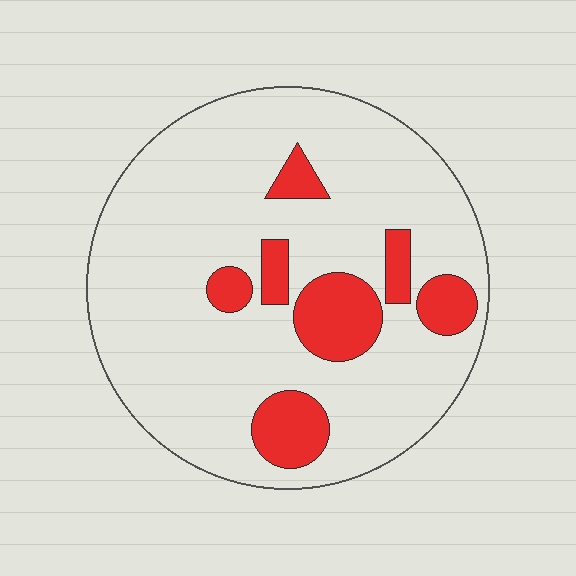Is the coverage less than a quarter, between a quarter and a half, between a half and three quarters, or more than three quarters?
Less than a quarter.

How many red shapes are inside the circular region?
7.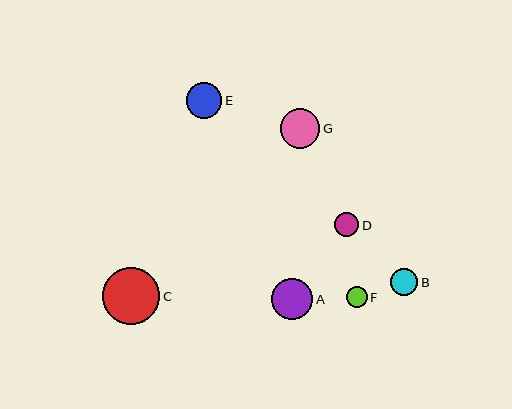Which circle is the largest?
Circle C is the largest with a size of approximately 57 pixels.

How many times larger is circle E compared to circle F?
Circle E is approximately 1.7 times the size of circle F.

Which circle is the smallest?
Circle F is the smallest with a size of approximately 21 pixels.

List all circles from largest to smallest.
From largest to smallest: C, A, G, E, B, D, F.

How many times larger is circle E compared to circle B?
Circle E is approximately 1.3 times the size of circle B.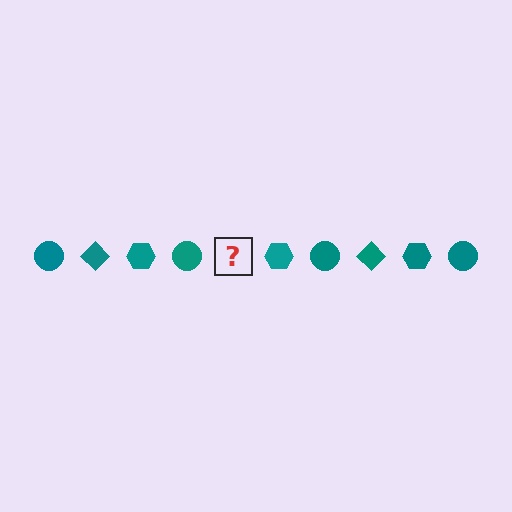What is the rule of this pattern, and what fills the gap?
The rule is that the pattern cycles through circle, diamond, hexagon shapes in teal. The gap should be filled with a teal diamond.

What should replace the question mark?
The question mark should be replaced with a teal diamond.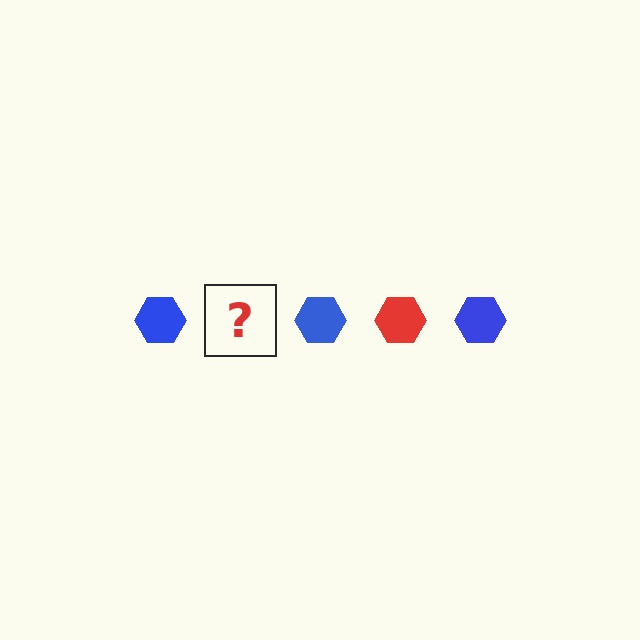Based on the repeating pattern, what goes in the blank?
The blank should be a red hexagon.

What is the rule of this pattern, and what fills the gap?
The rule is that the pattern cycles through blue, red hexagons. The gap should be filled with a red hexagon.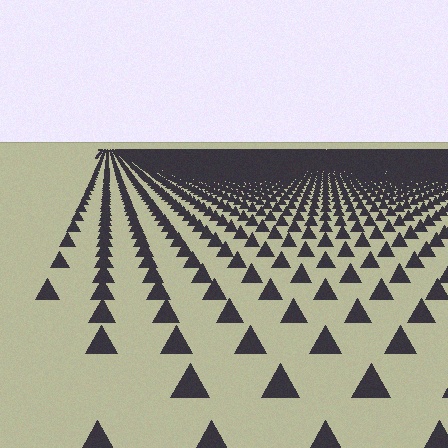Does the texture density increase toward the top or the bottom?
Density increases toward the top.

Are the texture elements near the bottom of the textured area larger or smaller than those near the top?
Larger. Near the bottom, elements are closer to the viewer and appear at a bigger on-screen size.